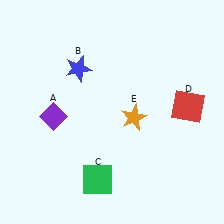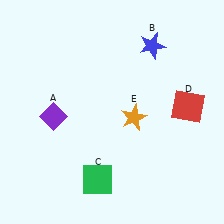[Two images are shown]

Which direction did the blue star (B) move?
The blue star (B) moved right.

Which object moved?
The blue star (B) moved right.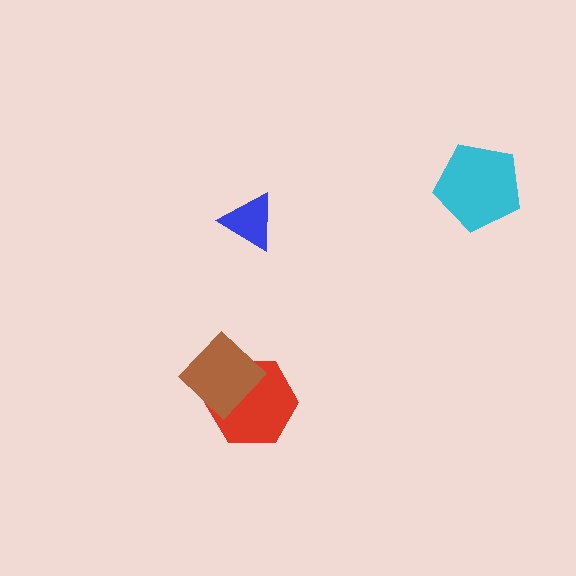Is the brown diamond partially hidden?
No, no other shape covers it.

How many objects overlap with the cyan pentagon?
0 objects overlap with the cyan pentagon.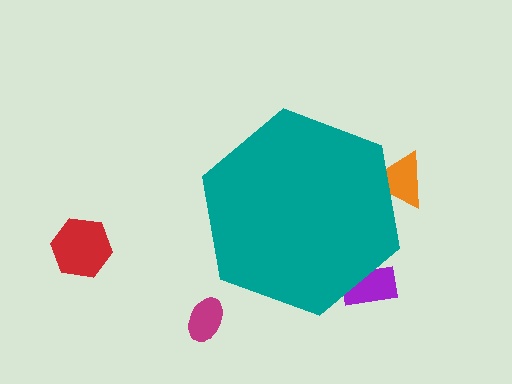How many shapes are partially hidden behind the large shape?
2 shapes are partially hidden.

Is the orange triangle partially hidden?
Yes, the orange triangle is partially hidden behind the teal hexagon.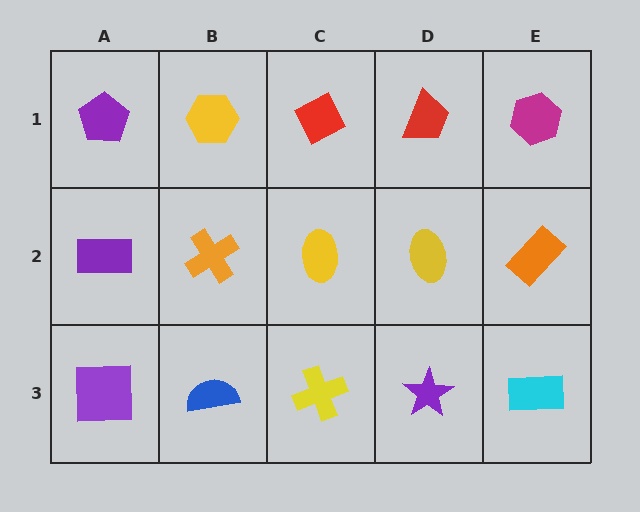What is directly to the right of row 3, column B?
A yellow cross.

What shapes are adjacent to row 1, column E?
An orange rectangle (row 2, column E), a red trapezoid (row 1, column D).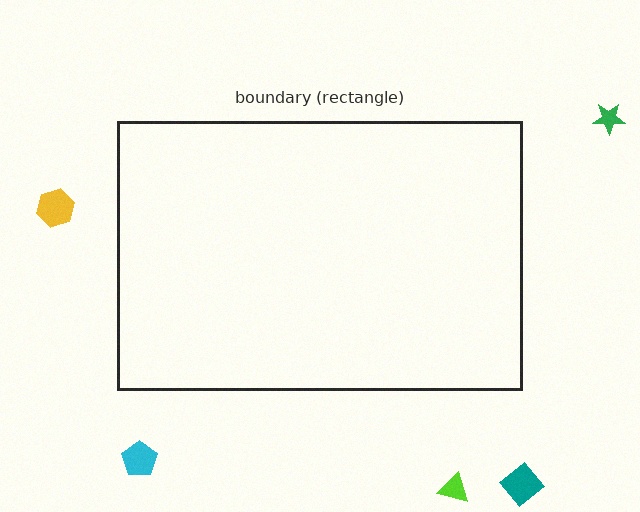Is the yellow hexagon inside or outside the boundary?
Outside.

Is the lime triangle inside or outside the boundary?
Outside.